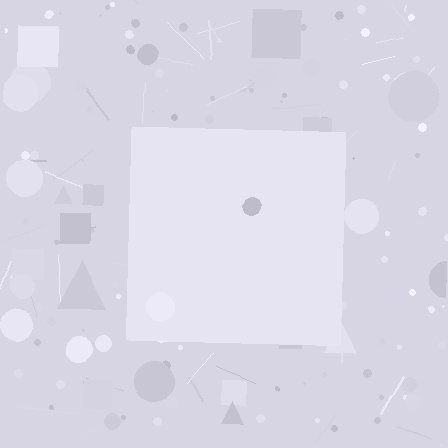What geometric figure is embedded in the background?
A square is embedded in the background.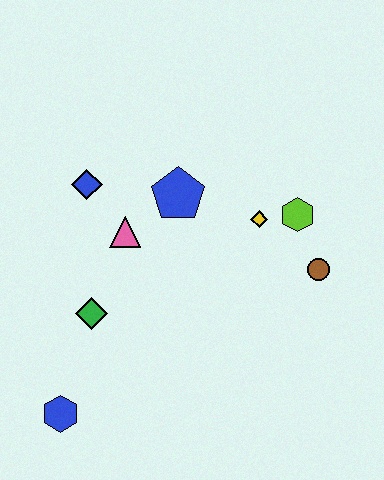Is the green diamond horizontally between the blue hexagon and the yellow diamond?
Yes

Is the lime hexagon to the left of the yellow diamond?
No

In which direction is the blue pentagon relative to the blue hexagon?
The blue pentagon is above the blue hexagon.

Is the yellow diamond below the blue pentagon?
Yes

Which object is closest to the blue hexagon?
The green diamond is closest to the blue hexagon.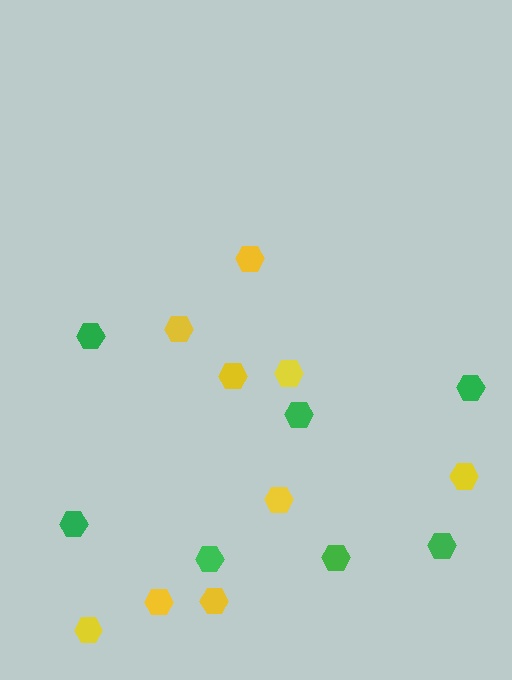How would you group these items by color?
There are 2 groups: one group of green hexagons (7) and one group of yellow hexagons (9).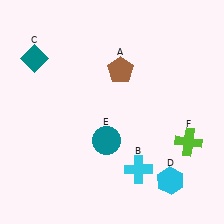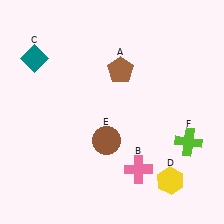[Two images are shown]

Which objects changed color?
B changed from cyan to pink. D changed from cyan to yellow. E changed from teal to brown.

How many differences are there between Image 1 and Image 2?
There are 3 differences between the two images.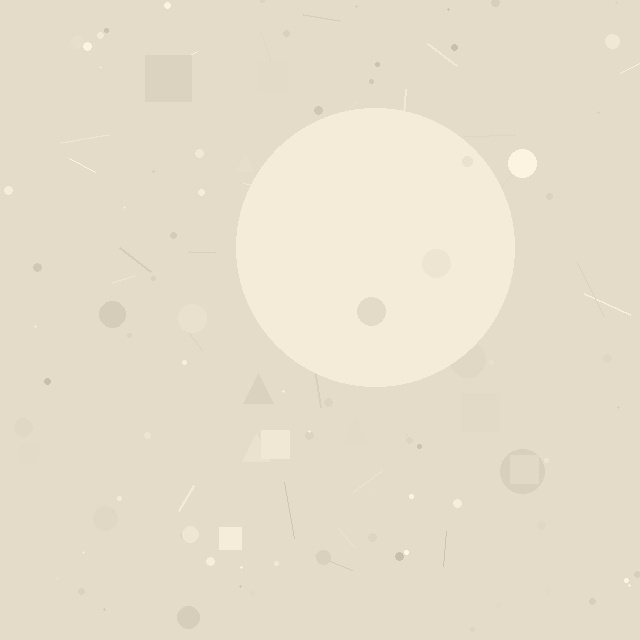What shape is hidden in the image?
A circle is hidden in the image.